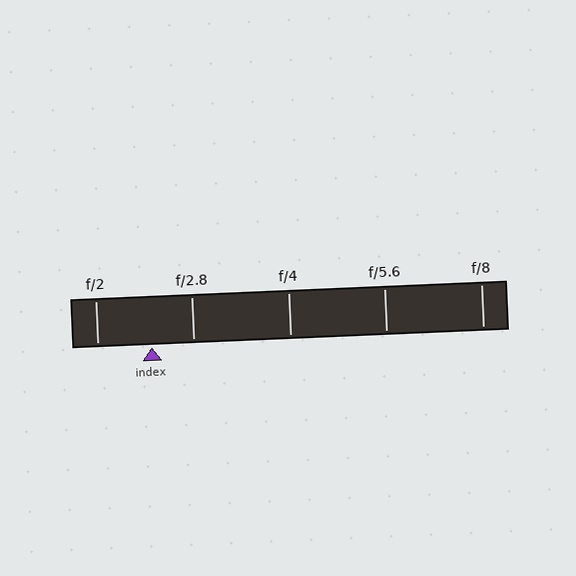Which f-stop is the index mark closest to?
The index mark is closest to f/2.8.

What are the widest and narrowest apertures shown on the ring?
The widest aperture shown is f/2 and the narrowest is f/8.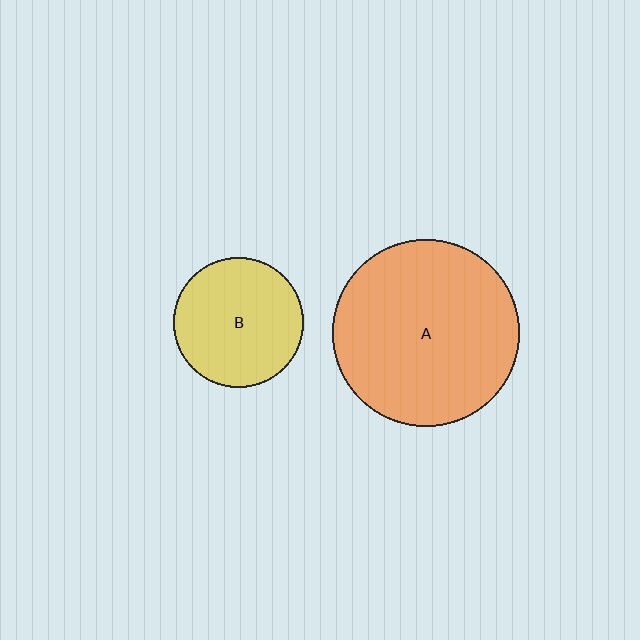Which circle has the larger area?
Circle A (orange).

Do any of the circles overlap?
No, none of the circles overlap.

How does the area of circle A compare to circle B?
Approximately 2.1 times.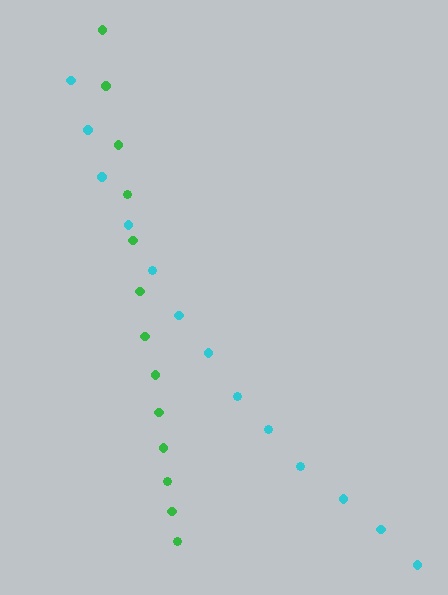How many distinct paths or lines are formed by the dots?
There are 2 distinct paths.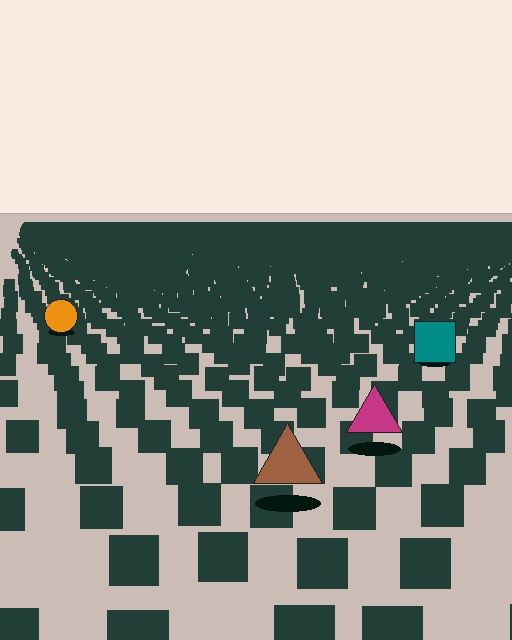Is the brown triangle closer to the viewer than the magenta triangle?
Yes. The brown triangle is closer — you can tell from the texture gradient: the ground texture is coarser near it.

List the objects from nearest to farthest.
From nearest to farthest: the brown triangle, the magenta triangle, the teal square, the orange circle.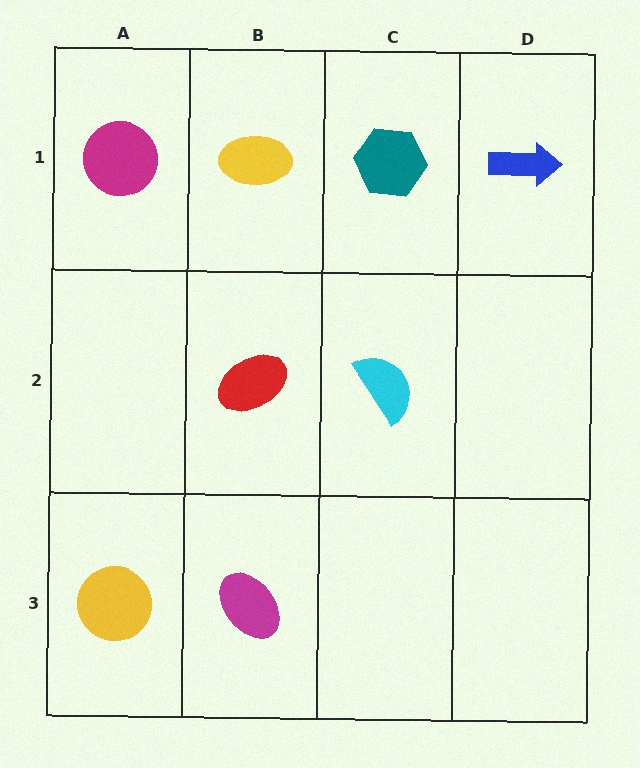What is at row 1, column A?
A magenta circle.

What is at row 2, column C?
A cyan semicircle.